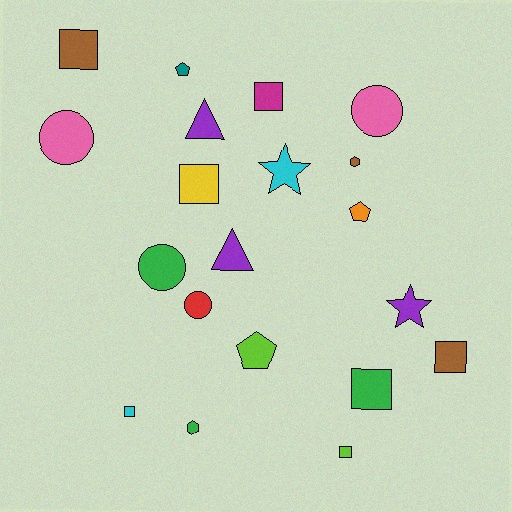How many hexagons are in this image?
There are 2 hexagons.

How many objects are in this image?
There are 20 objects.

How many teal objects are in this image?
There is 1 teal object.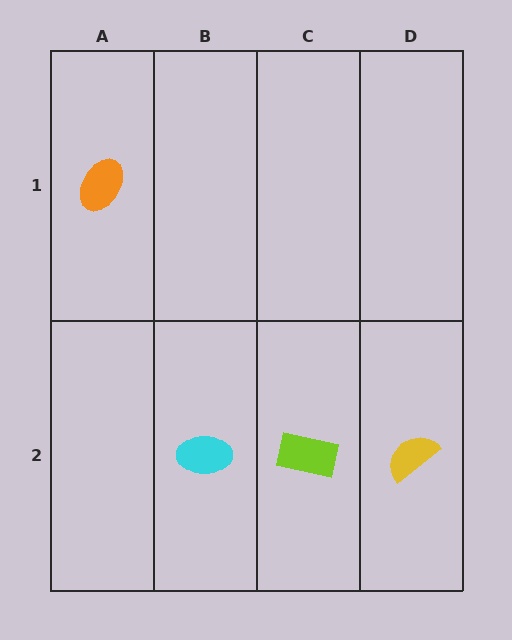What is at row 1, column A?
An orange ellipse.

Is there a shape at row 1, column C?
No, that cell is empty.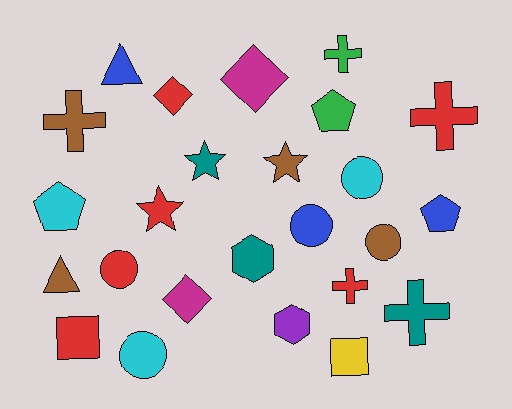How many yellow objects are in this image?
There is 1 yellow object.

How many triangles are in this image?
There are 2 triangles.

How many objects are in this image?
There are 25 objects.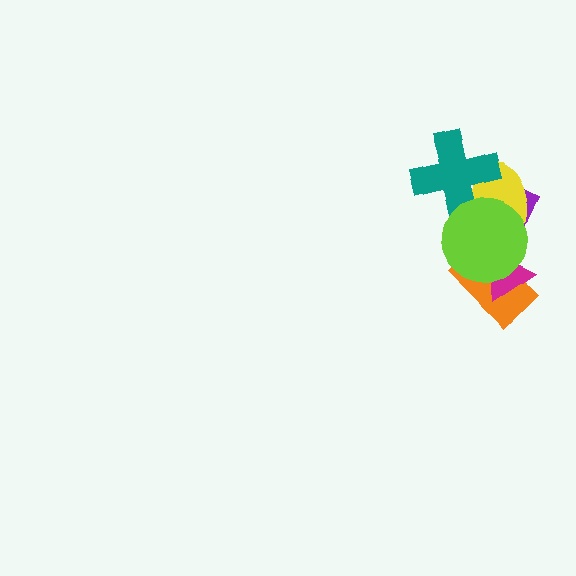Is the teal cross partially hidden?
Yes, it is partially covered by another shape.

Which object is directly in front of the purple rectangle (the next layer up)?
The yellow ellipse is directly in front of the purple rectangle.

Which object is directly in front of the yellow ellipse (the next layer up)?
The teal cross is directly in front of the yellow ellipse.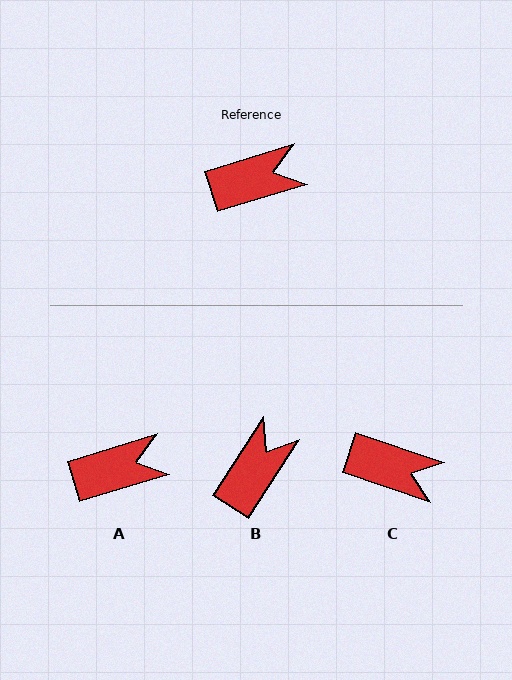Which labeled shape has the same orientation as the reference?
A.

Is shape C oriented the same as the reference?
No, it is off by about 36 degrees.